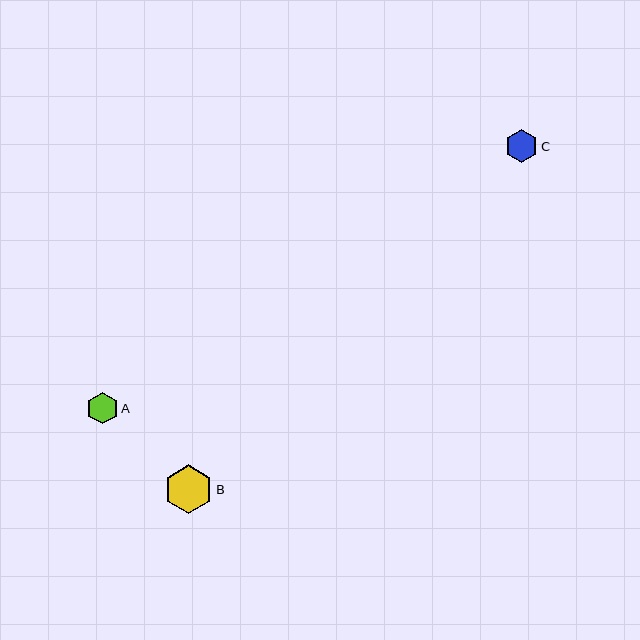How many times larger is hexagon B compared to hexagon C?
Hexagon B is approximately 1.5 times the size of hexagon C.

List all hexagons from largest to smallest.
From largest to smallest: B, C, A.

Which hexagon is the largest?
Hexagon B is the largest with a size of approximately 49 pixels.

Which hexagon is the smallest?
Hexagon A is the smallest with a size of approximately 32 pixels.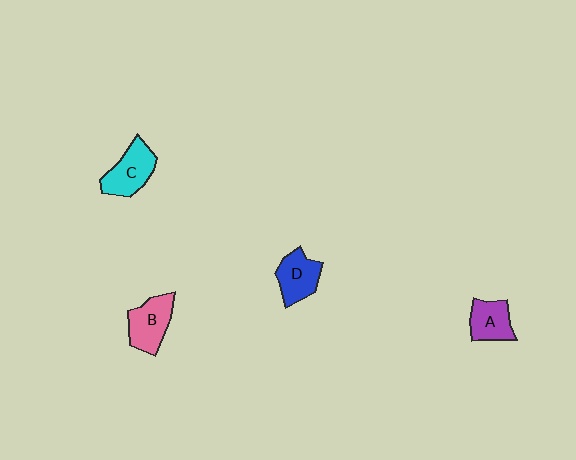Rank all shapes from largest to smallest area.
From largest to smallest: C (cyan), B (pink), D (blue), A (purple).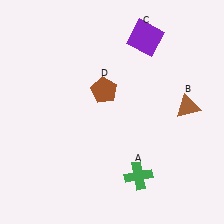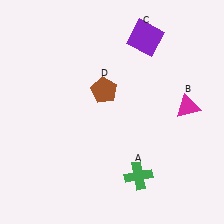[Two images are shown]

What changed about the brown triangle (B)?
In Image 1, B is brown. In Image 2, it changed to magenta.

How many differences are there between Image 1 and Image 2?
There is 1 difference between the two images.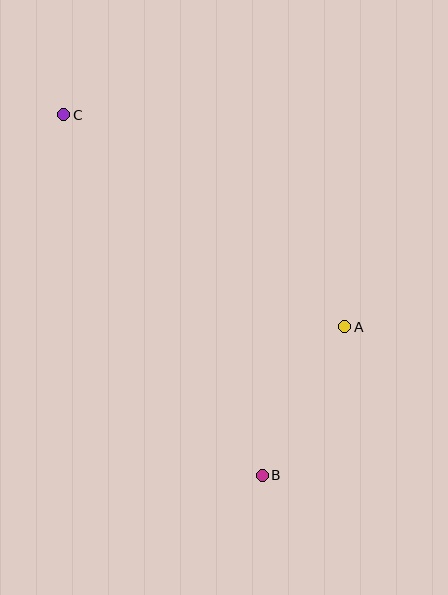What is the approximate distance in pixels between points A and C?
The distance between A and C is approximately 352 pixels.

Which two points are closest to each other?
Points A and B are closest to each other.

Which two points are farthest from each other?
Points B and C are farthest from each other.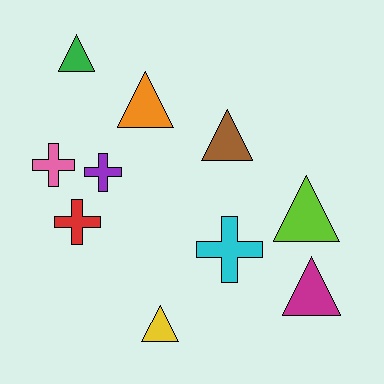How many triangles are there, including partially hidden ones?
There are 6 triangles.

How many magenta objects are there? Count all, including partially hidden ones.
There is 1 magenta object.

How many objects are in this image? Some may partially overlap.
There are 10 objects.